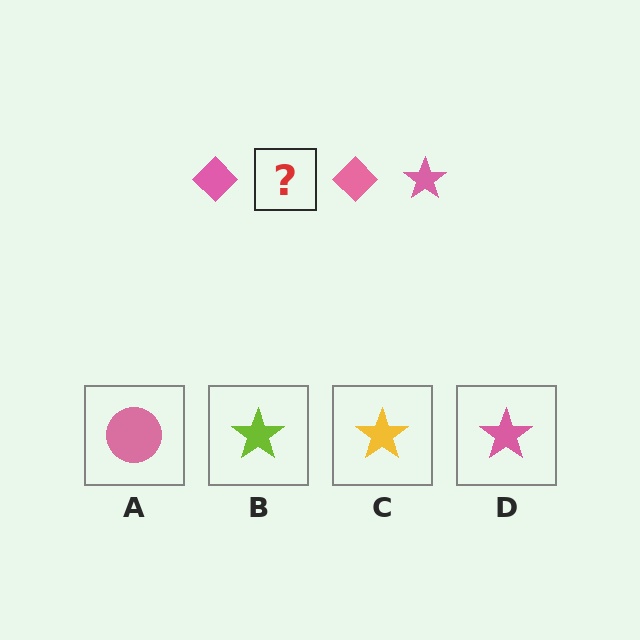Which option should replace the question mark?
Option D.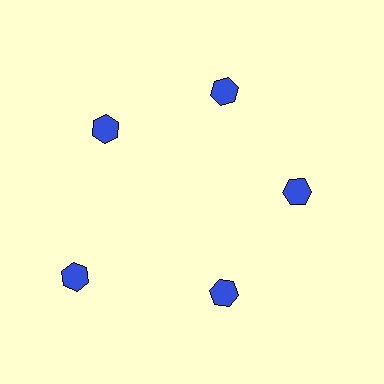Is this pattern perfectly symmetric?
No. The 5 blue hexagons are arranged in a ring, but one element near the 8 o'clock position is pushed outward from the center, breaking the 5-fold rotational symmetry.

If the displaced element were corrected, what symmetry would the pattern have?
It would have 5-fold rotational symmetry — the pattern would map onto itself every 72 degrees.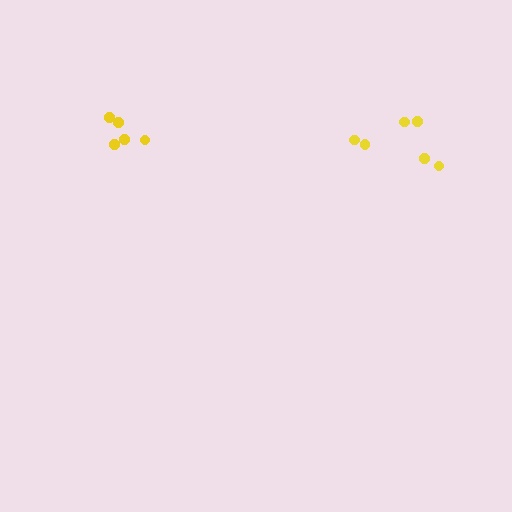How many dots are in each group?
Group 1: 6 dots, Group 2: 5 dots (11 total).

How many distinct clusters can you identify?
There are 2 distinct clusters.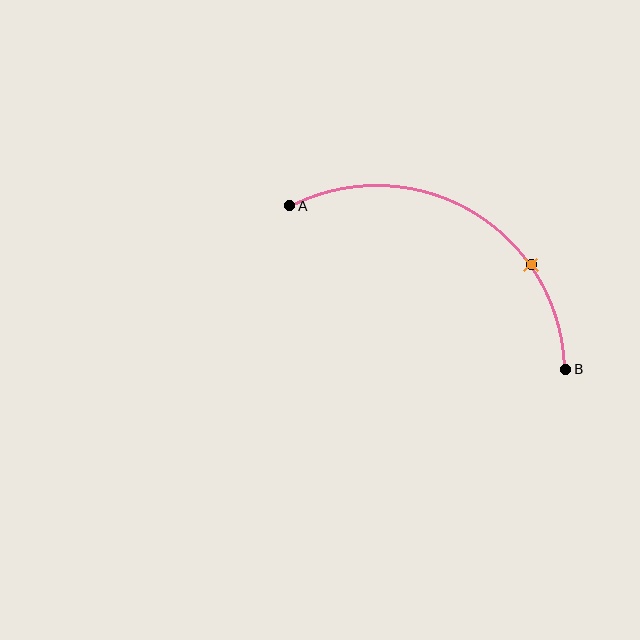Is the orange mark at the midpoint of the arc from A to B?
No. The orange mark lies on the arc but is closer to endpoint B. The arc midpoint would be at the point on the curve equidistant along the arc from both A and B.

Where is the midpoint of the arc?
The arc midpoint is the point on the curve farthest from the straight line joining A and B. It sits above that line.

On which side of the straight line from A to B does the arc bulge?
The arc bulges above the straight line connecting A and B.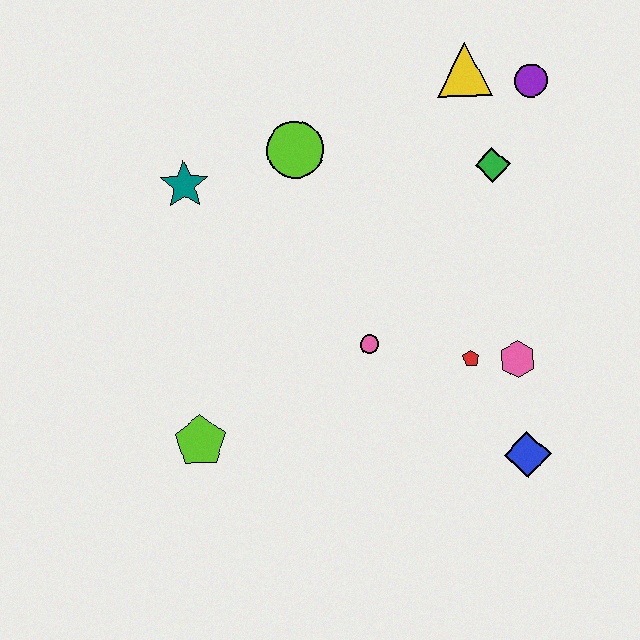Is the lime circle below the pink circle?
No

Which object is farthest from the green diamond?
The lime pentagon is farthest from the green diamond.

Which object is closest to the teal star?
The lime circle is closest to the teal star.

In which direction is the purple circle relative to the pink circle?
The purple circle is above the pink circle.